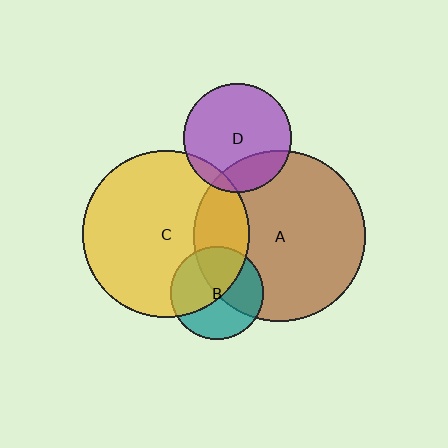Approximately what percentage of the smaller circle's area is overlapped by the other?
Approximately 45%.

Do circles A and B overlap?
Yes.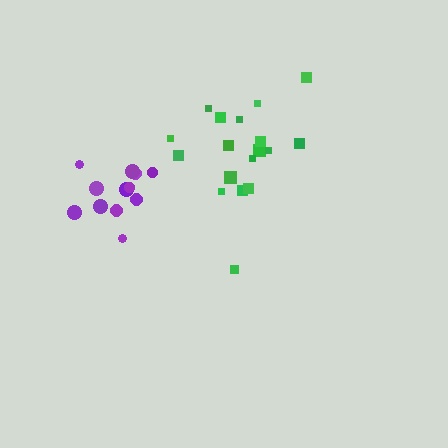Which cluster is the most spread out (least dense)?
Green.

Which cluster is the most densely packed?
Purple.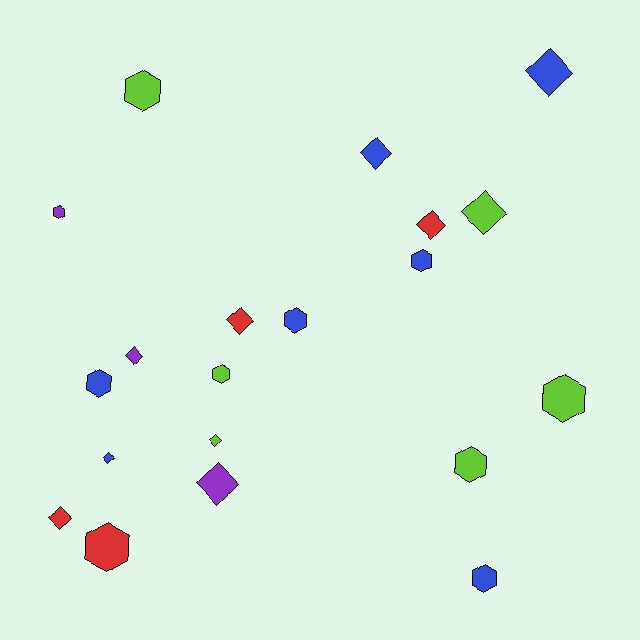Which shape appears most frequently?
Hexagon, with 10 objects.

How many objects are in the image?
There are 20 objects.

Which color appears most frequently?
Blue, with 7 objects.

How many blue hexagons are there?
There are 4 blue hexagons.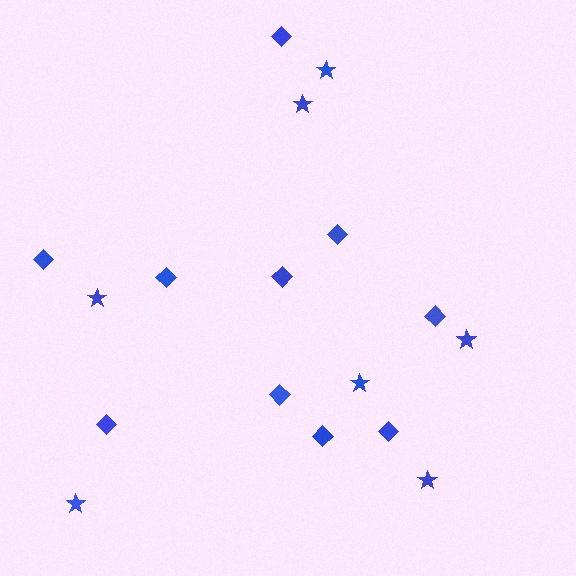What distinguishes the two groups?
There are 2 groups: one group of diamonds (10) and one group of stars (7).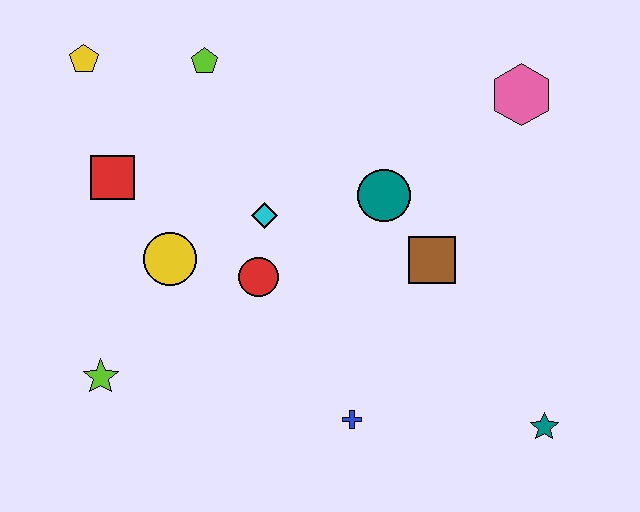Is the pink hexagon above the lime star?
Yes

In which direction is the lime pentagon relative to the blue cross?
The lime pentagon is above the blue cross.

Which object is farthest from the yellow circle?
The teal star is farthest from the yellow circle.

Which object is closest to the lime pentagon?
The yellow pentagon is closest to the lime pentagon.